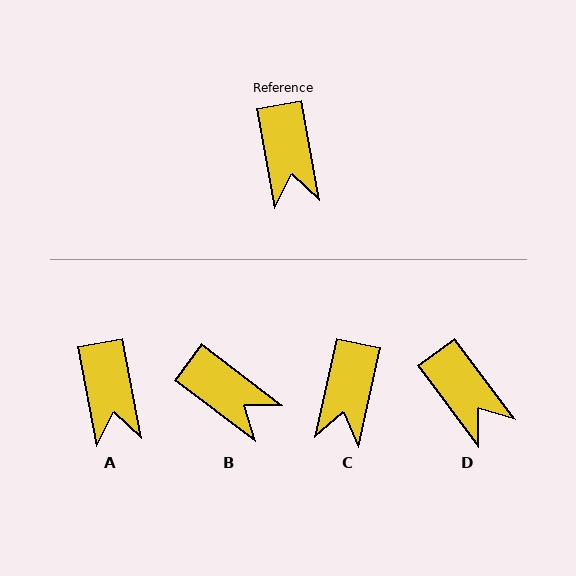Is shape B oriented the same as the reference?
No, it is off by about 42 degrees.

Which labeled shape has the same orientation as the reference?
A.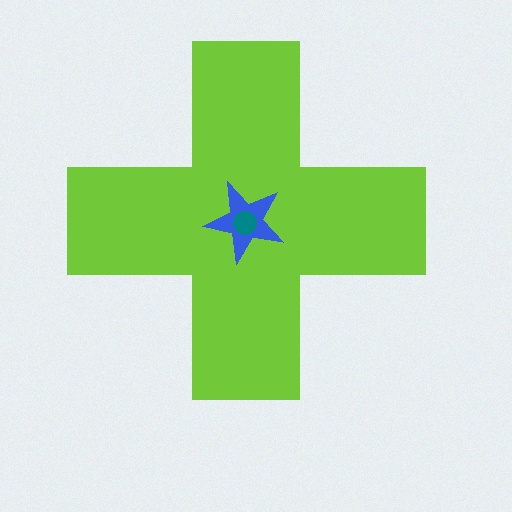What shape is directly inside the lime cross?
The blue star.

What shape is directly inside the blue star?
The teal circle.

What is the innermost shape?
The teal circle.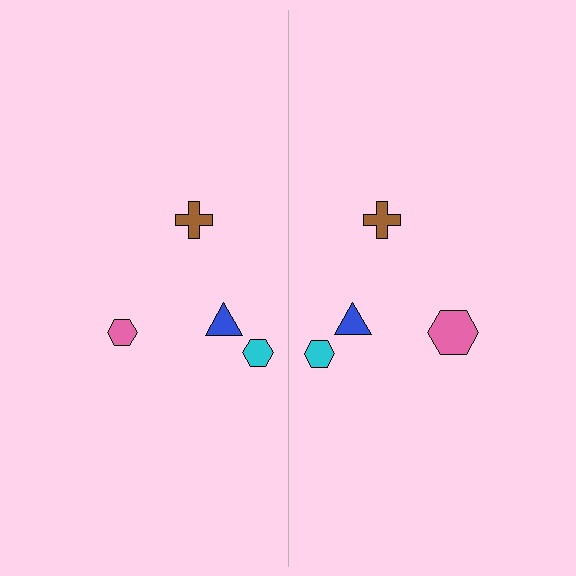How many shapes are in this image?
There are 8 shapes in this image.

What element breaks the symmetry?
The pink hexagon on the right side has a different size than its mirror counterpart.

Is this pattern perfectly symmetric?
No, the pattern is not perfectly symmetric. The pink hexagon on the right side has a different size than its mirror counterpart.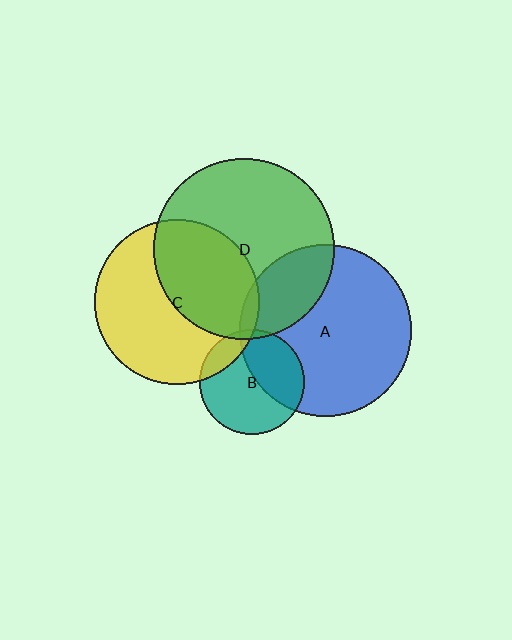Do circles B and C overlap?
Yes.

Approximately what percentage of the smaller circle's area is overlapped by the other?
Approximately 15%.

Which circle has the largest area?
Circle D (green).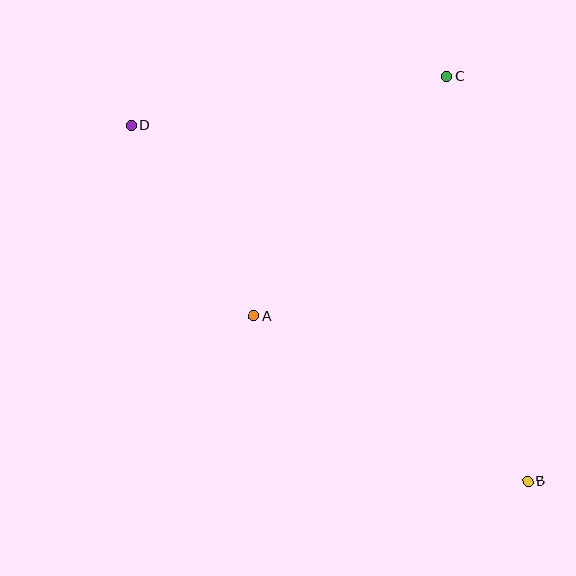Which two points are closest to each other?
Points A and D are closest to each other.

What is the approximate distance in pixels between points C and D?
The distance between C and D is approximately 319 pixels.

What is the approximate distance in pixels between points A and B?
The distance between A and B is approximately 320 pixels.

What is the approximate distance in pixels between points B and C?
The distance between B and C is approximately 413 pixels.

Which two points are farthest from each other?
Points B and D are farthest from each other.